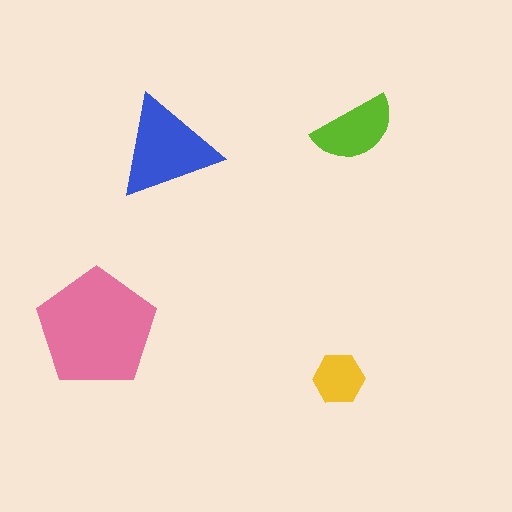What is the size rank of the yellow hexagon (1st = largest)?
4th.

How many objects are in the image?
There are 4 objects in the image.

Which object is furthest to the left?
The pink pentagon is leftmost.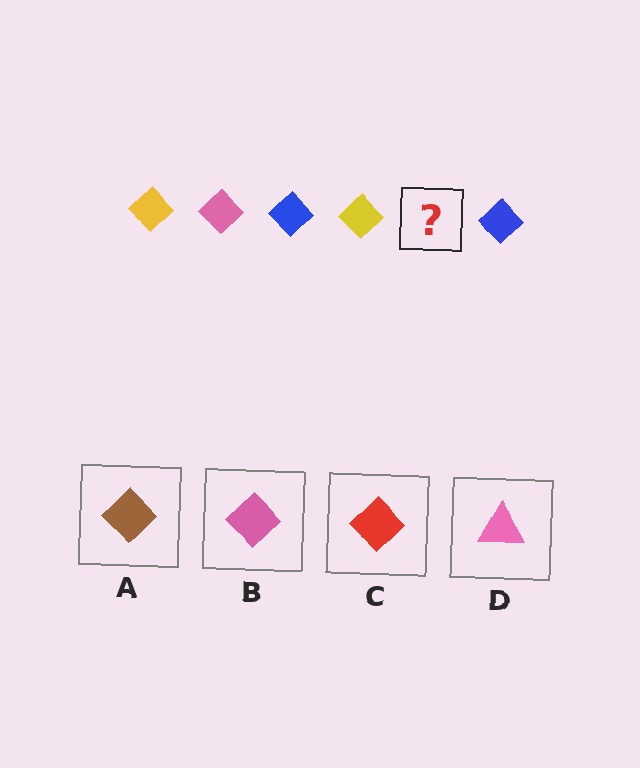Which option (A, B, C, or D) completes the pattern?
B.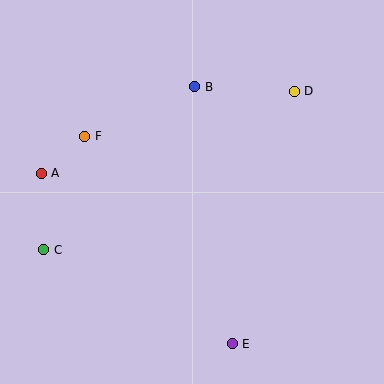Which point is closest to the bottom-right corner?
Point E is closest to the bottom-right corner.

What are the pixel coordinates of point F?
Point F is at (85, 136).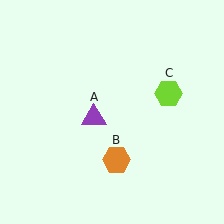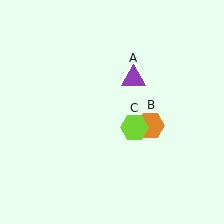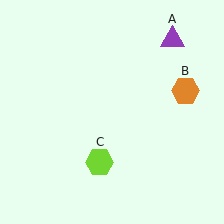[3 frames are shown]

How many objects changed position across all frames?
3 objects changed position: purple triangle (object A), orange hexagon (object B), lime hexagon (object C).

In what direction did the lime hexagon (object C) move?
The lime hexagon (object C) moved down and to the left.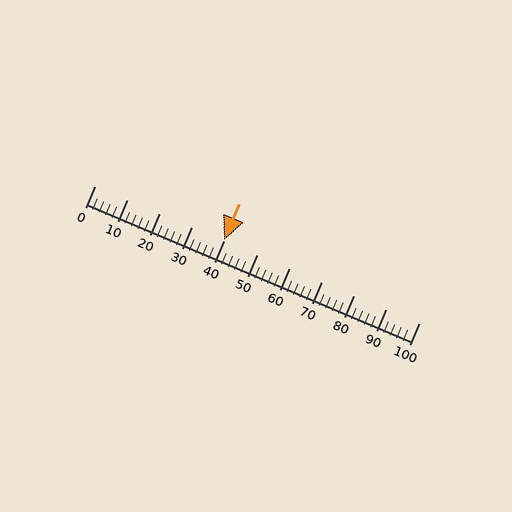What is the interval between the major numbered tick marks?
The major tick marks are spaced 10 units apart.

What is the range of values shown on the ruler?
The ruler shows values from 0 to 100.